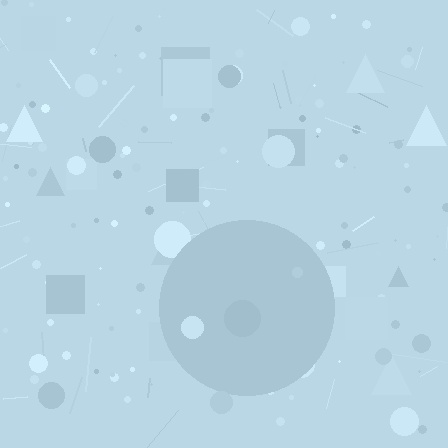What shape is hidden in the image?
A circle is hidden in the image.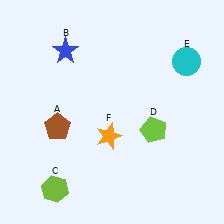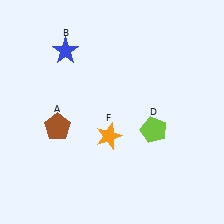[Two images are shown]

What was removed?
The cyan circle (E), the lime hexagon (C) were removed in Image 2.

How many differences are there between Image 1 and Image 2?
There are 2 differences between the two images.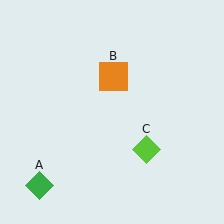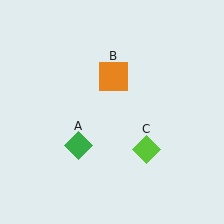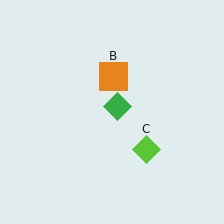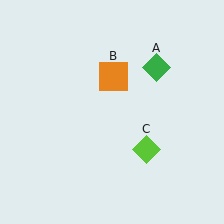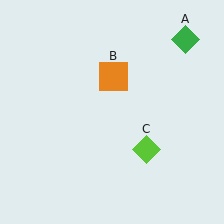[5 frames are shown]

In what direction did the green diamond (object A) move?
The green diamond (object A) moved up and to the right.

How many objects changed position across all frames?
1 object changed position: green diamond (object A).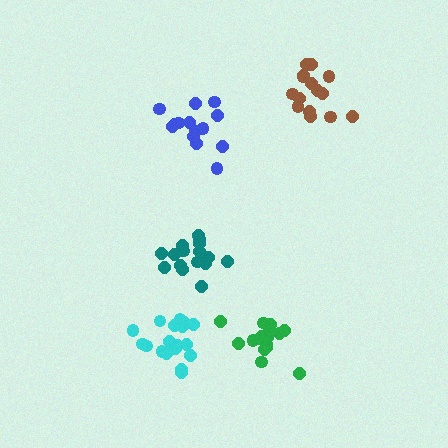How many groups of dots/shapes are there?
There are 5 groups.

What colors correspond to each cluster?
The clusters are colored: blue, green, teal, cyan, brown.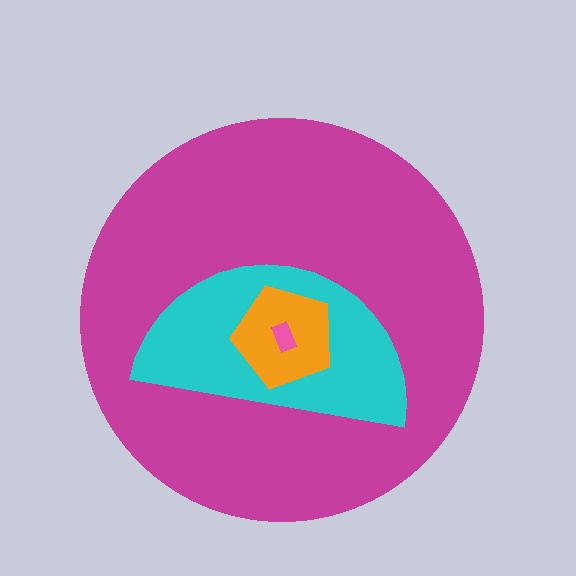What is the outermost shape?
The magenta circle.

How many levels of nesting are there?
4.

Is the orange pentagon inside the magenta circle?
Yes.